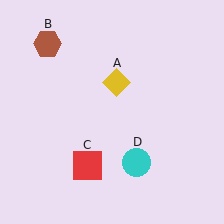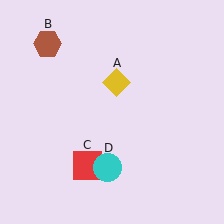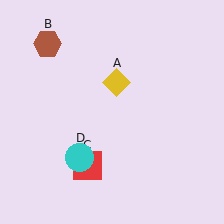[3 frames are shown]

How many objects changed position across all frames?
1 object changed position: cyan circle (object D).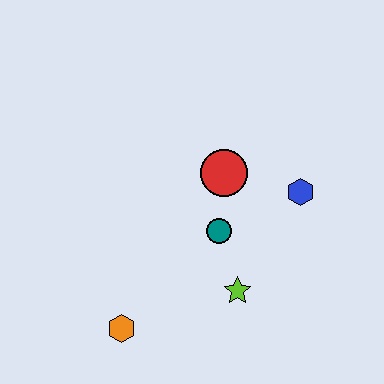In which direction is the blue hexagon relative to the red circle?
The blue hexagon is to the right of the red circle.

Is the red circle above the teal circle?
Yes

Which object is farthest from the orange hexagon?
The blue hexagon is farthest from the orange hexagon.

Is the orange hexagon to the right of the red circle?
No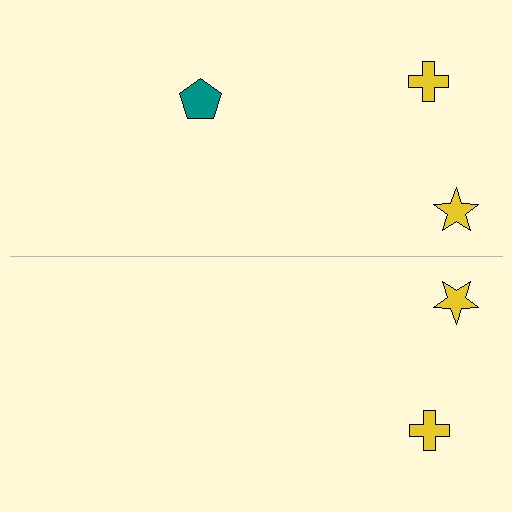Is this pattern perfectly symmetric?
No, the pattern is not perfectly symmetric. A teal pentagon is missing from the bottom side.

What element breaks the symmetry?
A teal pentagon is missing from the bottom side.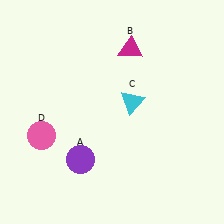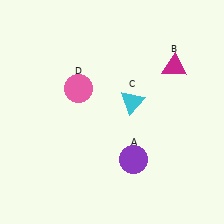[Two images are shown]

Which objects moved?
The objects that moved are: the purple circle (A), the magenta triangle (B), the pink circle (D).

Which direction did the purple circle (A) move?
The purple circle (A) moved right.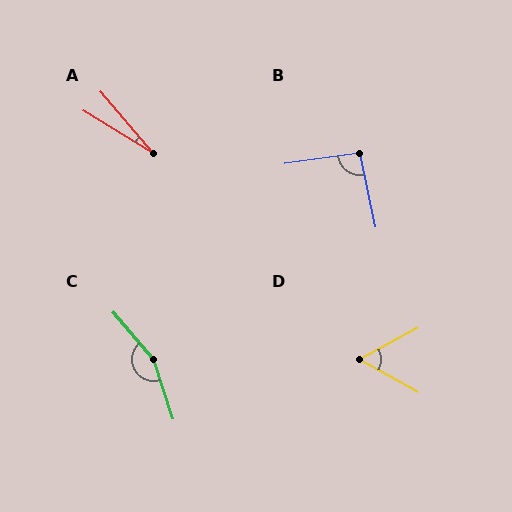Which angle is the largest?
C, at approximately 158 degrees.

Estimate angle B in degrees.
Approximately 94 degrees.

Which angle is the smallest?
A, at approximately 18 degrees.